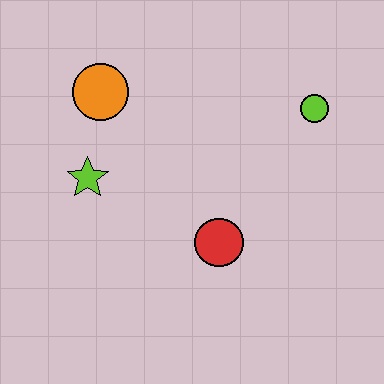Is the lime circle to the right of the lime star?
Yes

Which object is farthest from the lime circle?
The lime star is farthest from the lime circle.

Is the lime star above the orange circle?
No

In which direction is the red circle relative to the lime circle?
The red circle is below the lime circle.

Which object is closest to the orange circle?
The lime star is closest to the orange circle.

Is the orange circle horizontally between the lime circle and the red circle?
No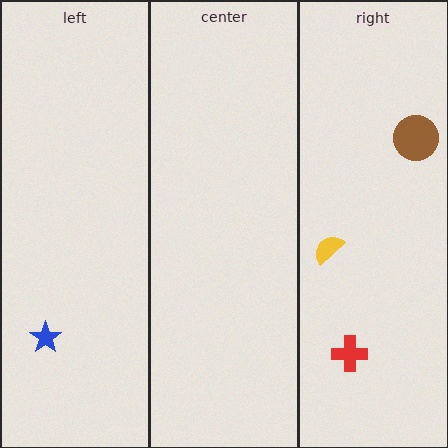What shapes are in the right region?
The red cross, the yellow semicircle, the brown circle.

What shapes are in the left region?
The blue star.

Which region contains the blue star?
The left region.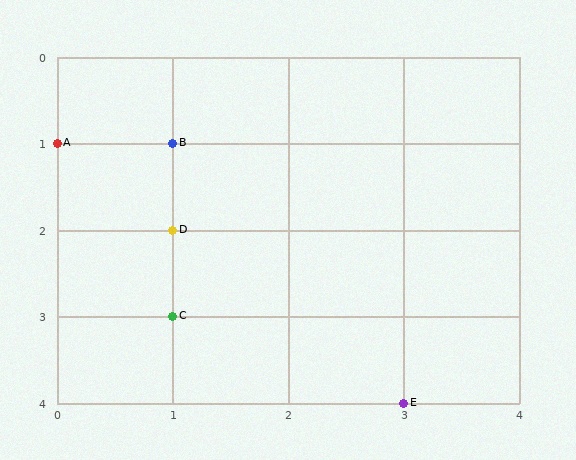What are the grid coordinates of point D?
Point D is at grid coordinates (1, 2).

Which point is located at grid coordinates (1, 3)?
Point C is at (1, 3).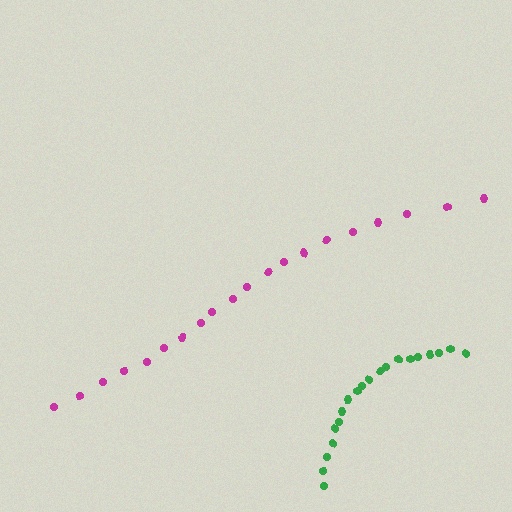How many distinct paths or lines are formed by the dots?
There are 2 distinct paths.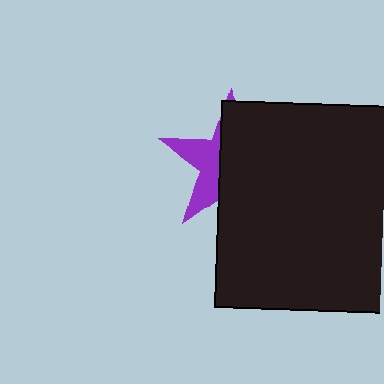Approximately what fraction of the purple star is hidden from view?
Roughly 64% of the purple star is hidden behind the black rectangle.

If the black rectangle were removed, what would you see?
You would see the complete purple star.